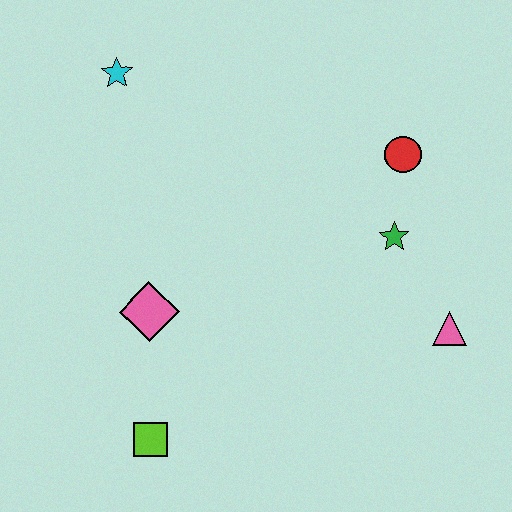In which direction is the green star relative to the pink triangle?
The green star is above the pink triangle.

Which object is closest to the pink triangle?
The green star is closest to the pink triangle.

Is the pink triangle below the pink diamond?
Yes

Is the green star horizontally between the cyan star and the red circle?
Yes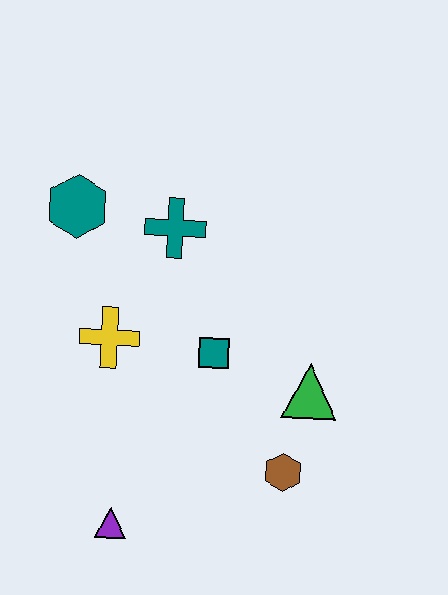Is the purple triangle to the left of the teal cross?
Yes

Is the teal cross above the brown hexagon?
Yes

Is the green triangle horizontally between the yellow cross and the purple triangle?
No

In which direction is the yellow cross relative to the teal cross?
The yellow cross is below the teal cross.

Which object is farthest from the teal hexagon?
The brown hexagon is farthest from the teal hexagon.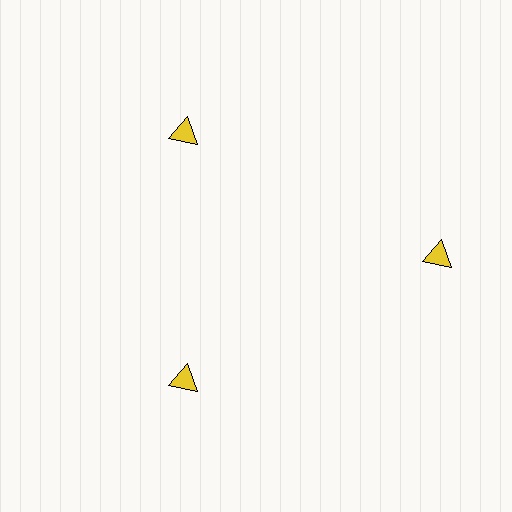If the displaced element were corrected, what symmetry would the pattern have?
It would have 3-fold rotational symmetry — the pattern would map onto itself every 120 degrees.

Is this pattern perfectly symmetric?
No. The 3 yellow triangles are arranged in a ring, but one element near the 3 o'clock position is pushed outward from the center, breaking the 3-fold rotational symmetry.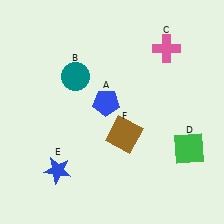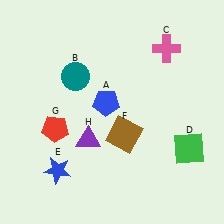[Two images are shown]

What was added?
A red pentagon (G), a purple triangle (H) were added in Image 2.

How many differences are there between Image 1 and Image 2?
There are 2 differences between the two images.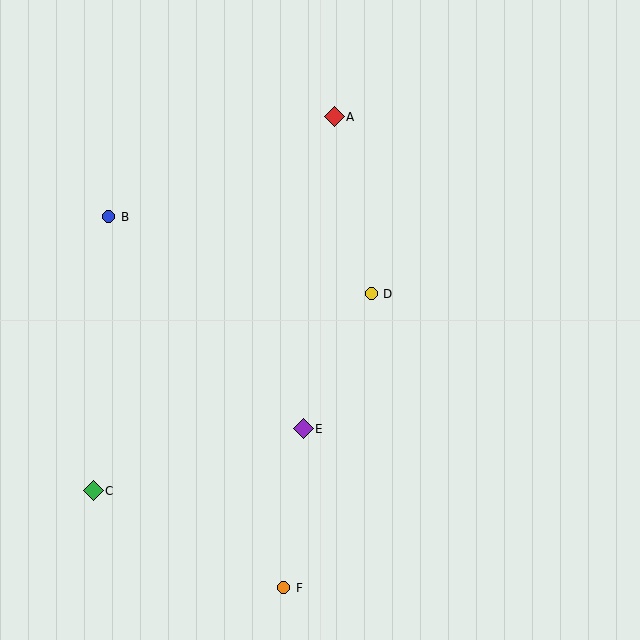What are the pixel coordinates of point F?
Point F is at (284, 588).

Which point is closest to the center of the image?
Point D at (371, 294) is closest to the center.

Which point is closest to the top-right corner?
Point A is closest to the top-right corner.